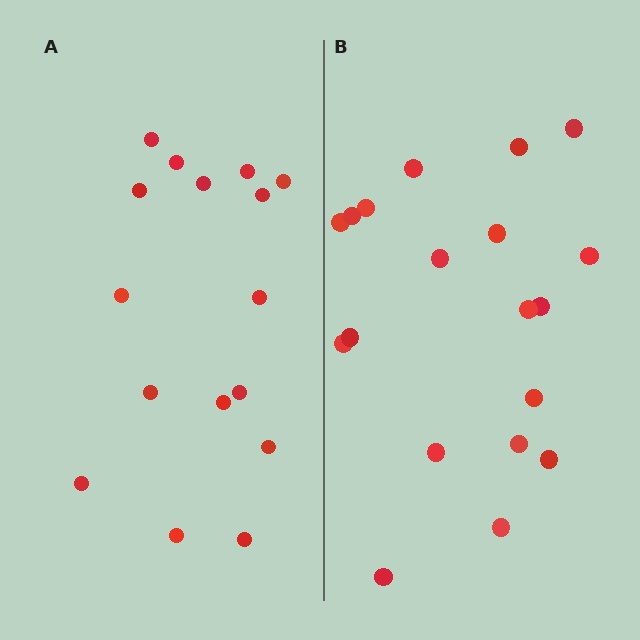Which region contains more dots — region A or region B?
Region B (the right region) has more dots.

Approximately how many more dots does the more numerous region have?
Region B has just a few more — roughly 2 or 3 more dots than region A.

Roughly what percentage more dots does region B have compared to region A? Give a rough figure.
About 20% more.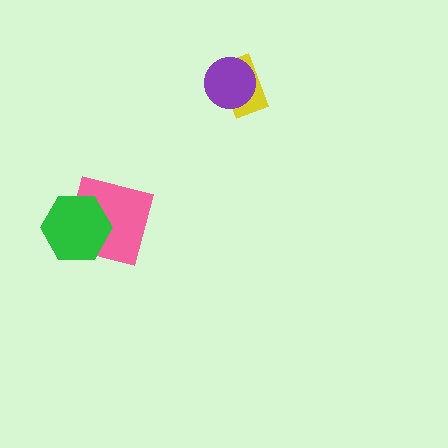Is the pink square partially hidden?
Yes, it is partially covered by another shape.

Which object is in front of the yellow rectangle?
The purple circle is in front of the yellow rectangle.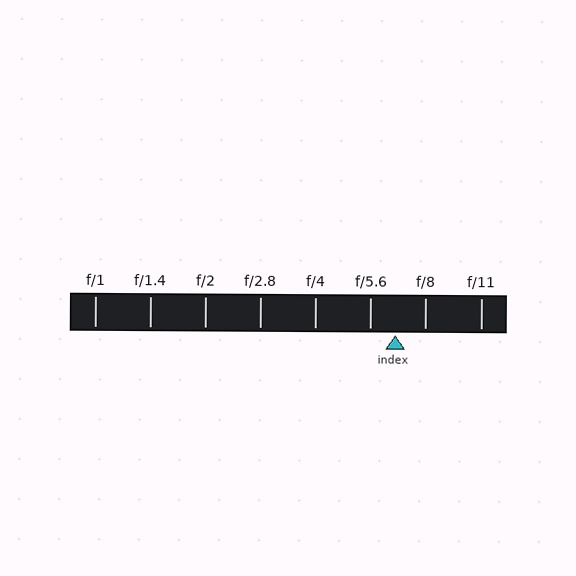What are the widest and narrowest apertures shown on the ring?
The widest aperture shown is f/1 and the narrowest is f/11.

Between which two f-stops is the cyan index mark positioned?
The index mark is between f/5.6 and f/8.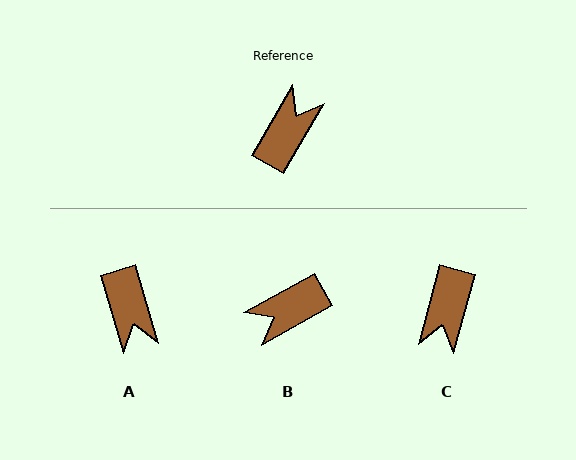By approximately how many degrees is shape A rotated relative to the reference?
Approximately 133 degrees clockwise.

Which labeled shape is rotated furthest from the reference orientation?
C, about 165 degrees away.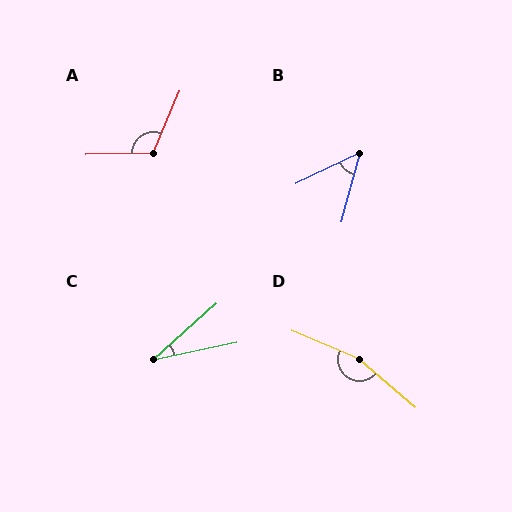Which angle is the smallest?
C, at approximately 29 degrees.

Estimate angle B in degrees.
Approximately 49 degrees.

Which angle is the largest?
D, at approximately 162 degrees.